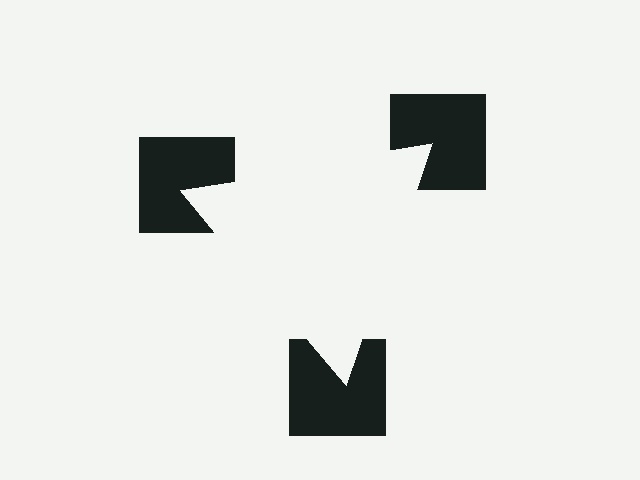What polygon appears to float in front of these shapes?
An illusory triangle — its edges are inferred from the aligned wedge cuts in the notched squares, not physically drawn.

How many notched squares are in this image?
There are 3 — one at each vertex of the illusory triangle.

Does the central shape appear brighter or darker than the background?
It typically appears slightly brighter than the background, even though no actual brightness change is drawn.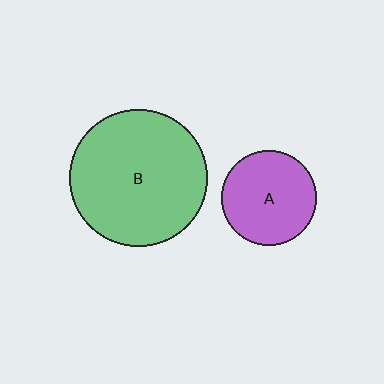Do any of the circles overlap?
No, none of the circles overlap.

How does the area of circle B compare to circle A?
Approximately 2.1 times.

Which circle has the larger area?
Circle B (green).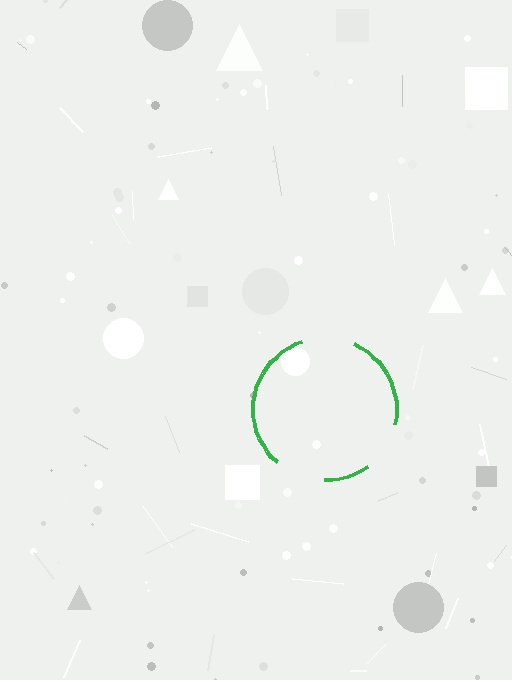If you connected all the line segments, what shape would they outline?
They would outline a circle.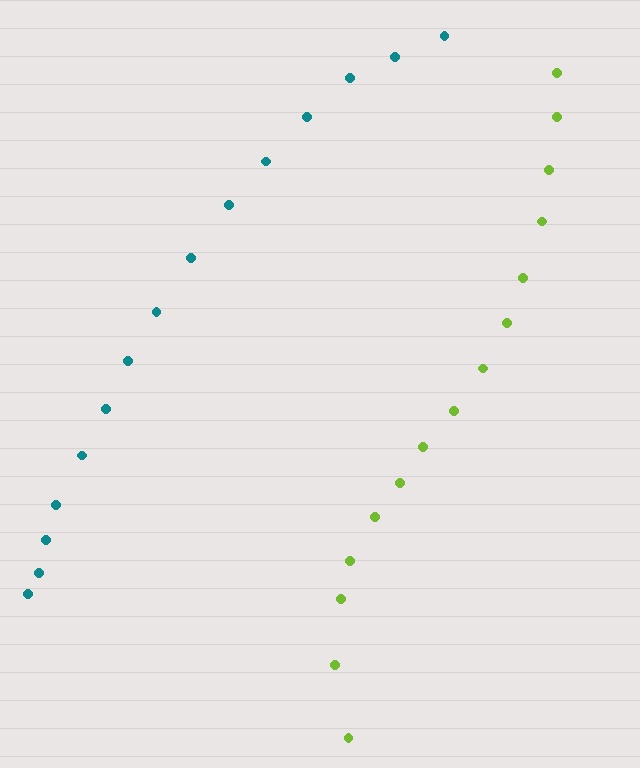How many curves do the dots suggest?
There are 2 distinct paths.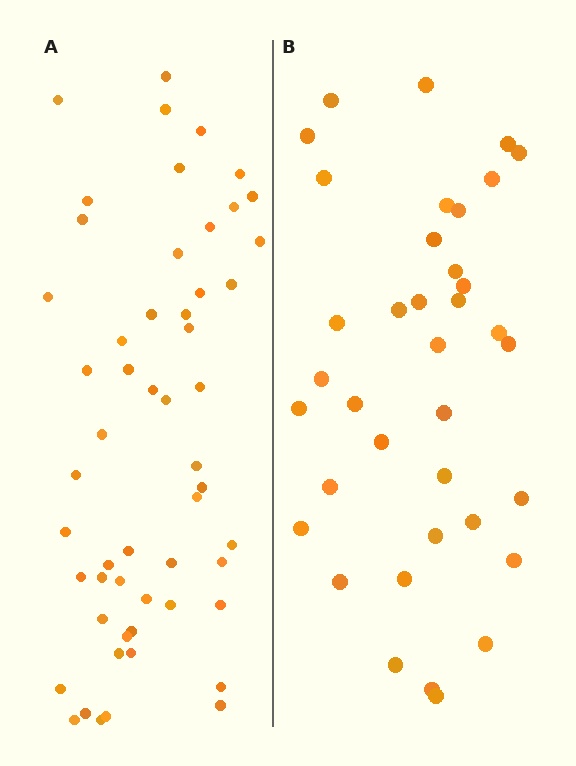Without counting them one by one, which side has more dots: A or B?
Region A (the left region) has more dots.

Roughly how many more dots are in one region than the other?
Region A has approximately 15 more dots than region B.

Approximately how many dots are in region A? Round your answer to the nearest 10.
About 50 dots. (The exact count is 54, which rounds to 50.)